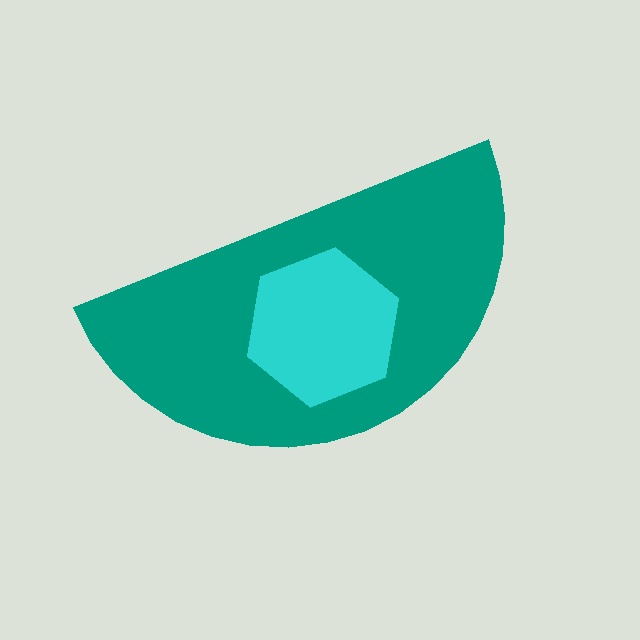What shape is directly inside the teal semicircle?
The cyan hexagon.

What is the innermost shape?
The cyan hexagon.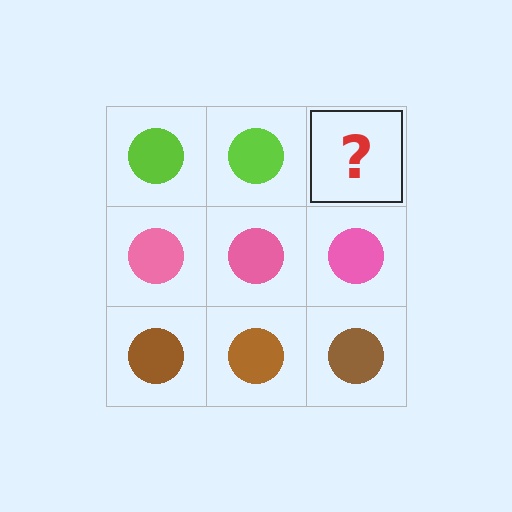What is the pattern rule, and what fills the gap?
The rule is that each row has a consistent color. The gap should be filled with a lime circle.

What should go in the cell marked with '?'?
The missing cell should contain a lime circle.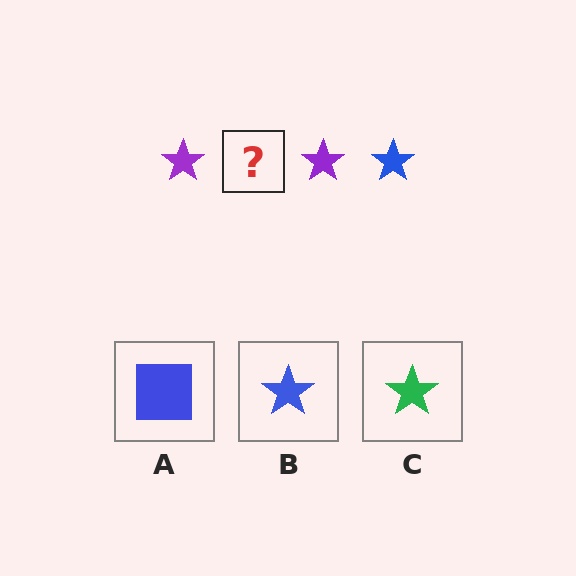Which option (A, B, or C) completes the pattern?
B.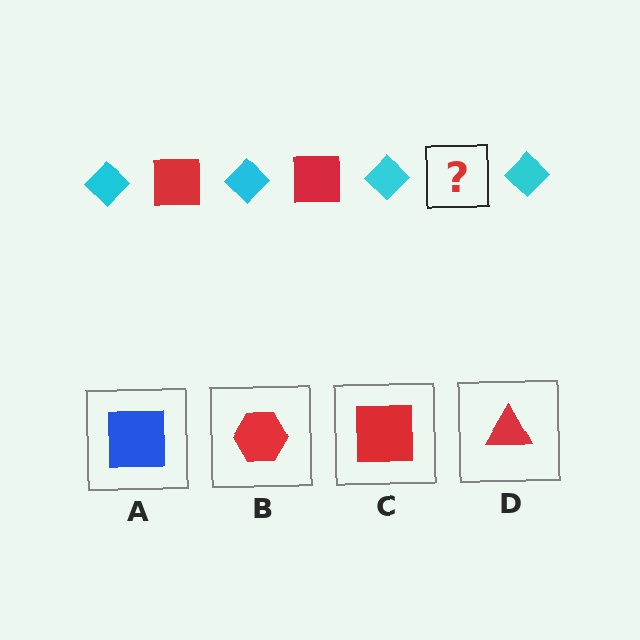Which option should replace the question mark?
Option C.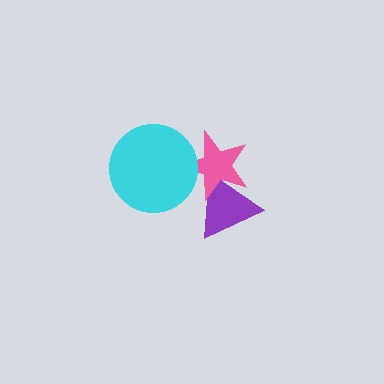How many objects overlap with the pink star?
2 objects overlap with the pink star.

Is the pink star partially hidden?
Yes, it is partially covered by another shape.